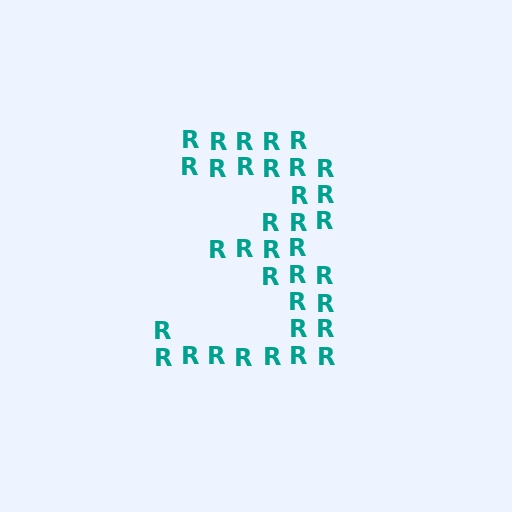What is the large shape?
The large shape is the digit 3.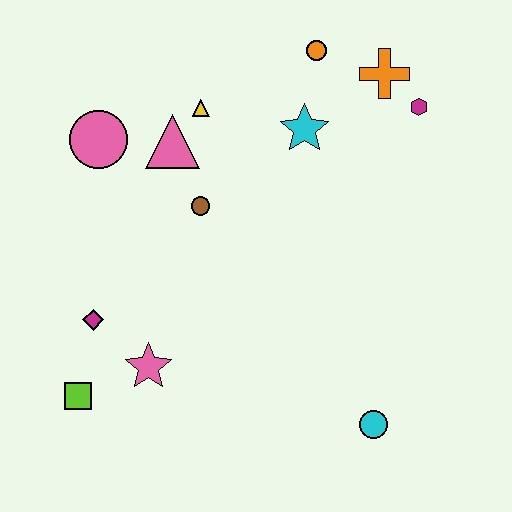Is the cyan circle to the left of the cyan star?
No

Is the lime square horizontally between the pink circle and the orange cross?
No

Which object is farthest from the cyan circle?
The pink circle is farthest from the cyan circle.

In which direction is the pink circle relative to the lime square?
The pink circle is above the lime square.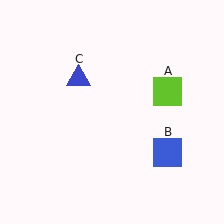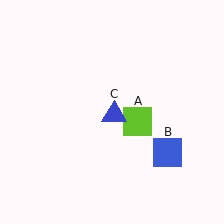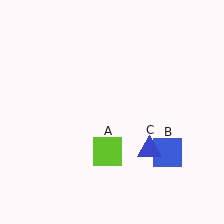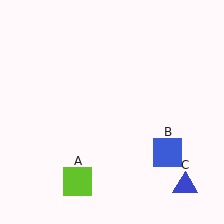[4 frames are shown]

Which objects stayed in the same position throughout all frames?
Blue square (object B) remained stationary.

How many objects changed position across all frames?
2 objects changed position: lime square (object A), blue triangle (object C).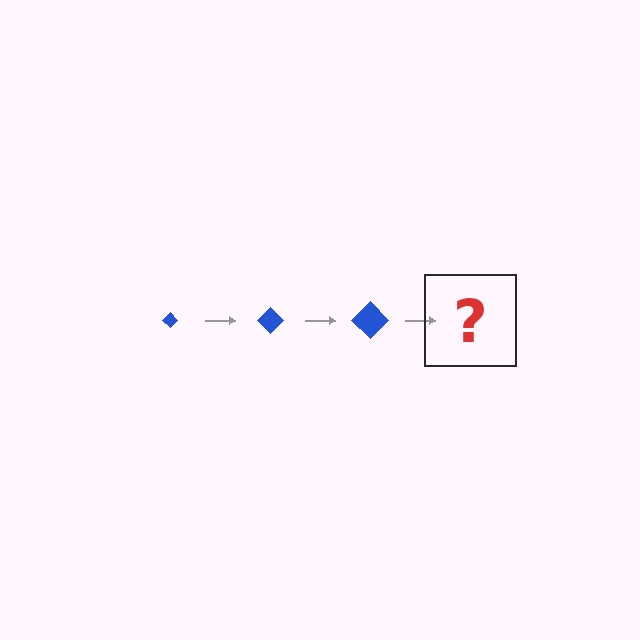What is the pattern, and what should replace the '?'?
The pattern is that the diamond gets progressively larger each step. The '?' should be a blue diamond, larger than the previous one.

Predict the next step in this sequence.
The next step is a blue diamond, larger than the previous one.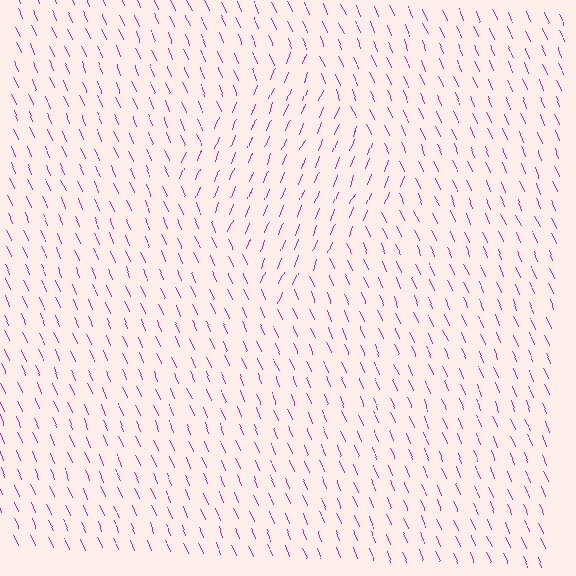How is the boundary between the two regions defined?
The boundary is defined purely by a change in line orientation (approximately 45 degrees difference). All lines are the same color and thickness.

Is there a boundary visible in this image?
Yes, there is a texture boundary formed by a change in line orientation.